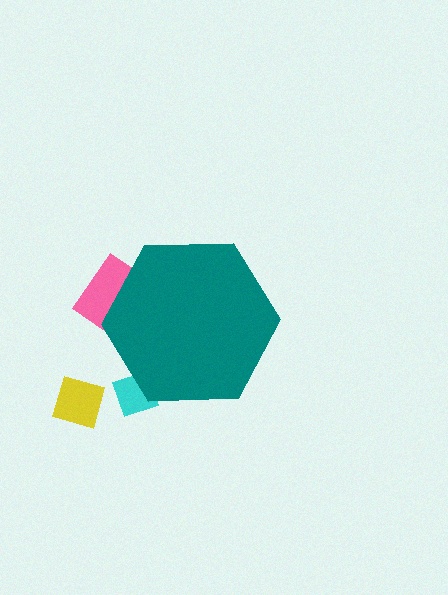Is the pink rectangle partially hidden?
Yes, the pink rectangle is partially hidden behind the teal hexagon.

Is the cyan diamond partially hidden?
Yes, the cyan diamond is partially hidden behind the teal hexagon.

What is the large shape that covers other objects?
A teal hexagon.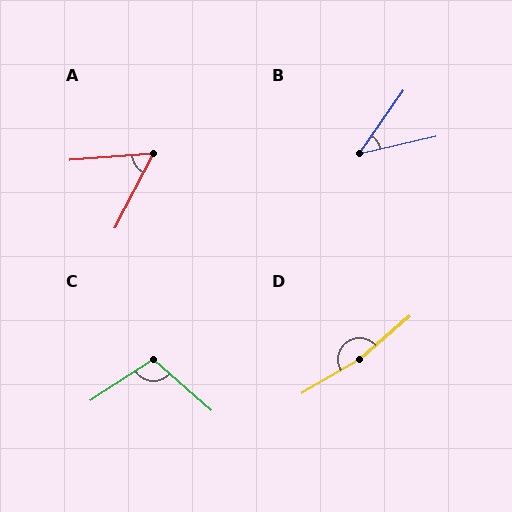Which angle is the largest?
D, at approximately 170 degrees.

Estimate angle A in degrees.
Approximately 58 degrees.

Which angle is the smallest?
B, at approximately 42 degrees.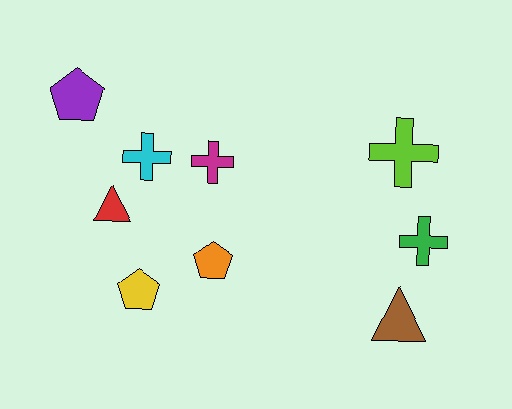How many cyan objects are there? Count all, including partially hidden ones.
There is 1 cyan object.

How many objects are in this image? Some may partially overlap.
There are 9 objects.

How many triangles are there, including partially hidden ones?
There are 2 triangles.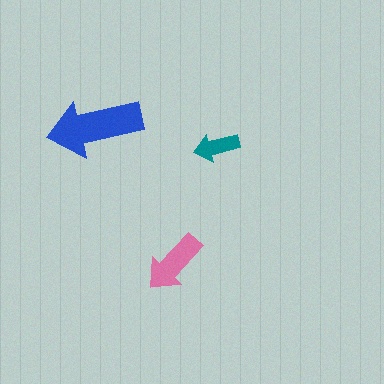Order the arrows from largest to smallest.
the blue one, the pink one, the teal one.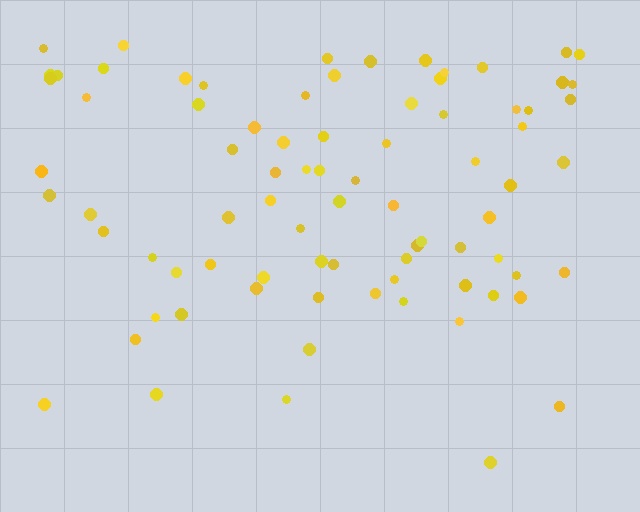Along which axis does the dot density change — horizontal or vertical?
Vertical.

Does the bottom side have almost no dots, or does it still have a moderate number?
Still a moderate number, just noticeably fewer than the top.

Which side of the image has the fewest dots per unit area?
The bottom.